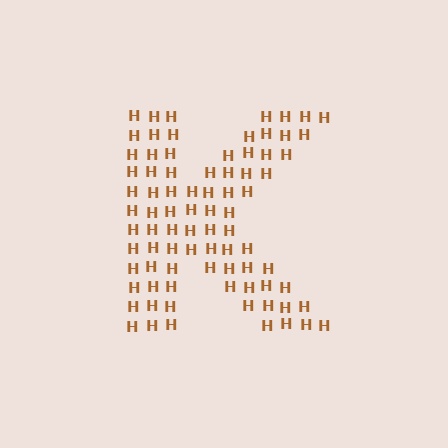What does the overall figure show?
The overall figure shows the letter K.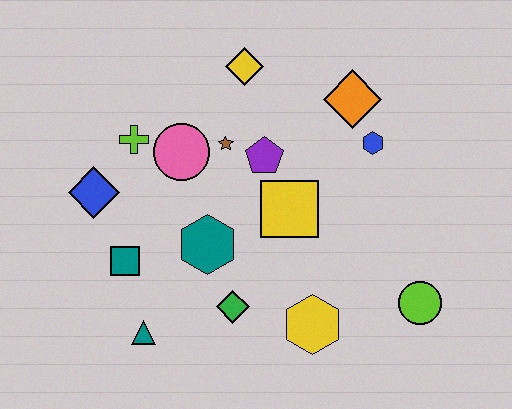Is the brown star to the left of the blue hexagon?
Yes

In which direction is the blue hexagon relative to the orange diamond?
The blue hexagon is below the orange diamond.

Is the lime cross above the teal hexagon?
Yes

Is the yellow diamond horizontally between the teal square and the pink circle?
No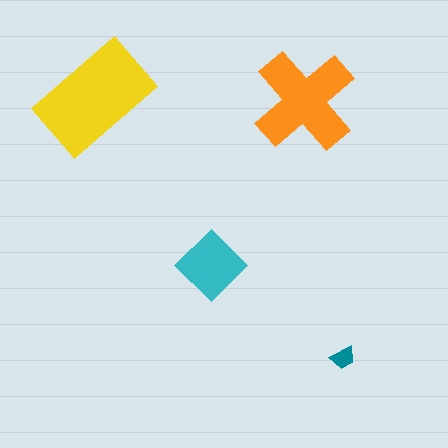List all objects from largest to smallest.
The yellow rectangle, the orange cross, the cyan diamond, the teal trapezoid.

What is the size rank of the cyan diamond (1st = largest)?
3rd.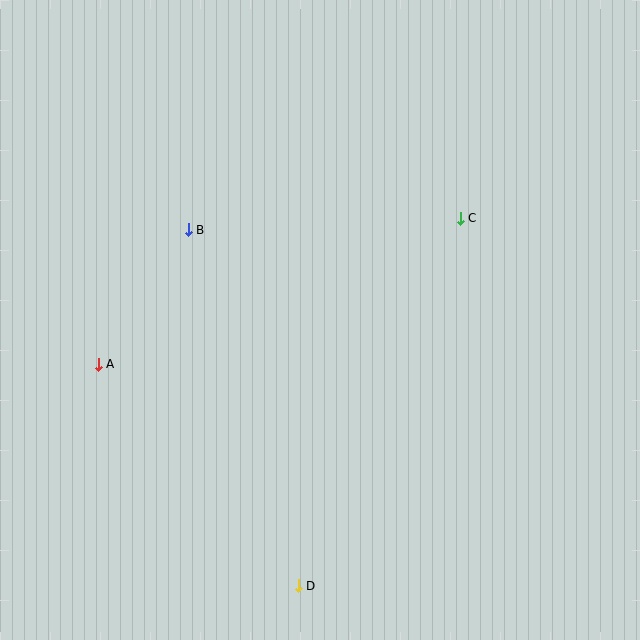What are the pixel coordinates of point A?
Point A is at (98, 364).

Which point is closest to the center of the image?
Point B at (188, 230) is closest to the center.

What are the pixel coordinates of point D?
Point D is at (298, 586).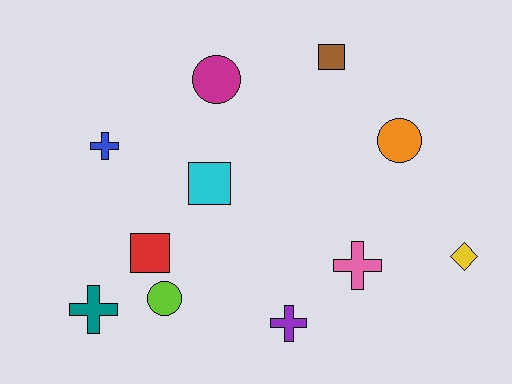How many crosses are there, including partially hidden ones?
There are 4 crosses.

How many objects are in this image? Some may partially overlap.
There are 11 objects.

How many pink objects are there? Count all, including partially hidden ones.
There is 1 pink object.